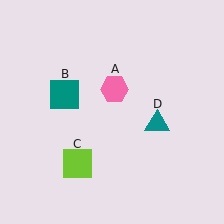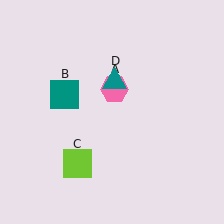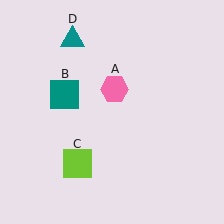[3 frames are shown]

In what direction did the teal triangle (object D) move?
The teal triangle (object D) moved up and to the left.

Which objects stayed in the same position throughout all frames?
Pink hexagon (object A) and teal square (object B) and lime square (object C) remained stationary.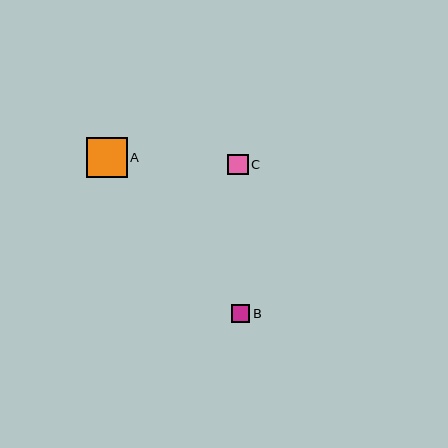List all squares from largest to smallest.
From largest to smallest: A, C, B.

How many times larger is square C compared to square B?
Square C is approximately 1.1 times the size of square B.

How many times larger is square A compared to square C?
Square A is approximately 2.0 times the size of square C.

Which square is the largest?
Square A is the largest with a size of approximately 41 pixels.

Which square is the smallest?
Square B is the smallest with a size of approximately 18 pixels.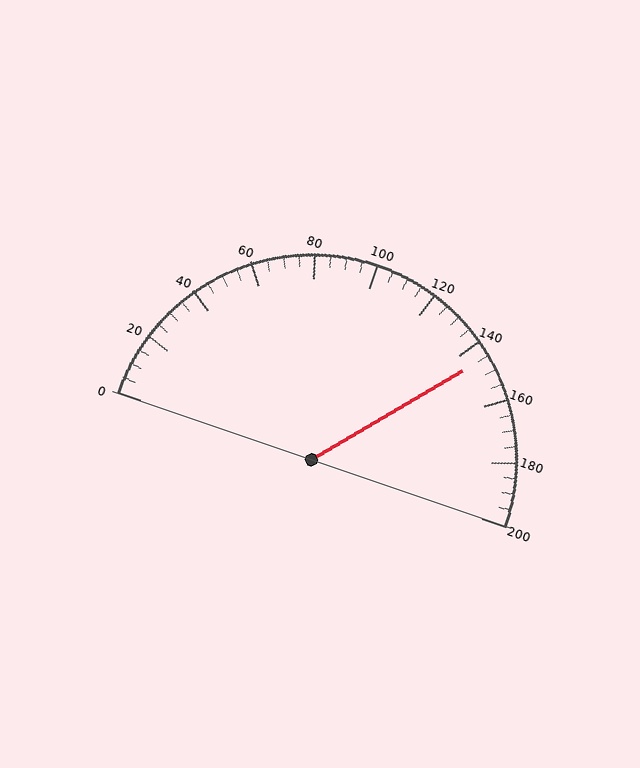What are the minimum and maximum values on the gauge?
The gauge ranges from 0 to 200.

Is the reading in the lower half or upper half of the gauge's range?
The reading is in the upper half of the range (0 to 200).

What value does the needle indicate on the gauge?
The needle indicates approximately 145.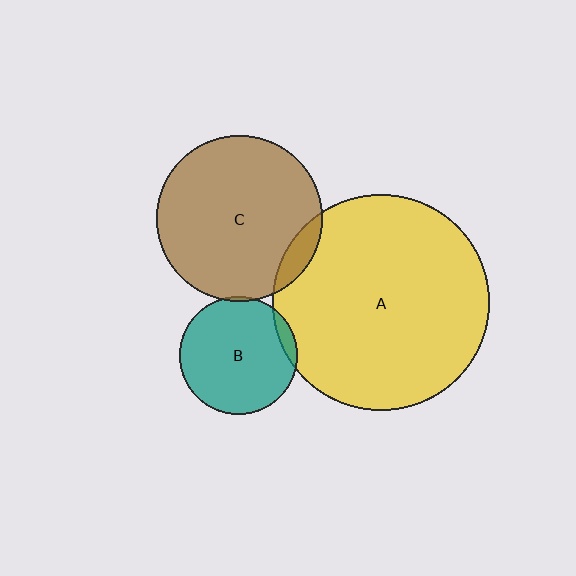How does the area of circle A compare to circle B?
Approximately 3.4 times.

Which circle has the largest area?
Circle A (yellow).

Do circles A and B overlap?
Yes.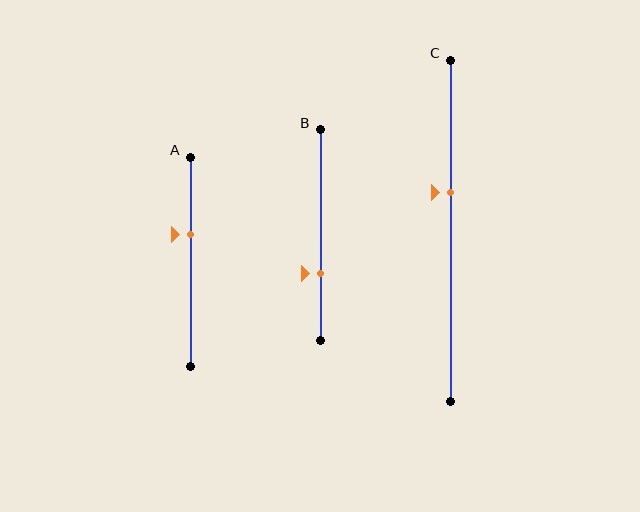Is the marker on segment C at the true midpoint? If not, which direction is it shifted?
No, the marker on segment C is shifted upward by about 11% of the segment length.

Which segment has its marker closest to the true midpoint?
Segment C has its marker closest to the true midpoint.